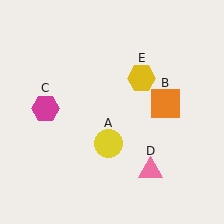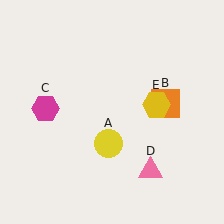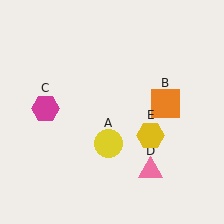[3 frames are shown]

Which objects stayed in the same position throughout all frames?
Yellow circle (object A) and orange square (object B) and magenta hexagon (object C) and pink triangle (object D) remained stationary.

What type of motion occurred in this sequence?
The yellow hexagon (object E) rotated clockwise around the center of the scene.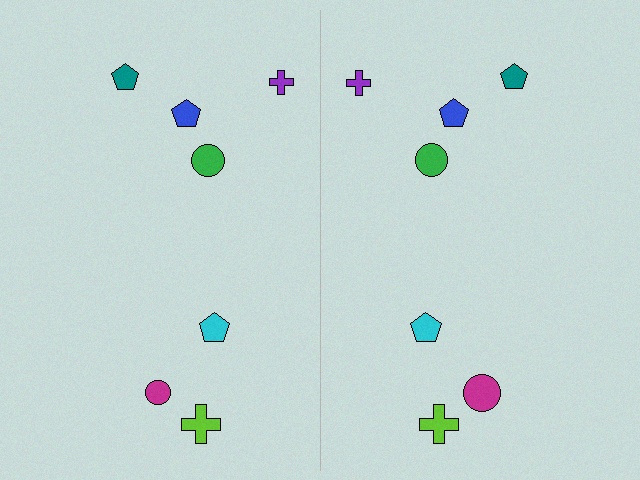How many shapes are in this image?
There are 14 shapes in this image.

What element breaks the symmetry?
The magenta circle on the right side has a different size than its mirror counterpart.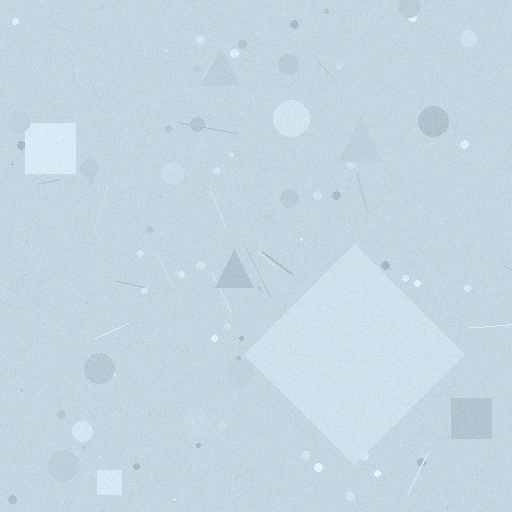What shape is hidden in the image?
A diamond is hidden in the image.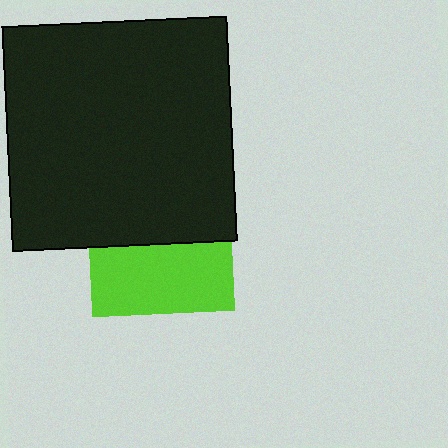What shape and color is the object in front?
The object in front is a black square.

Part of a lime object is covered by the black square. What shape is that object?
It is a square.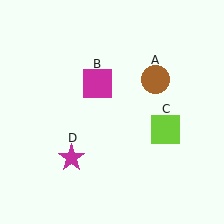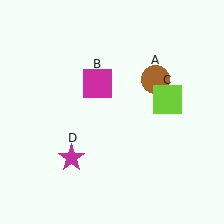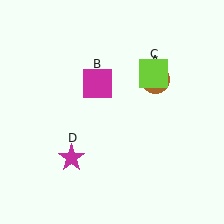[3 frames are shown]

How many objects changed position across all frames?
1 object changed position: lime square (object C).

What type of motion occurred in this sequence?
The lime square (object C) rotated counterclockwise around the center of the scene.